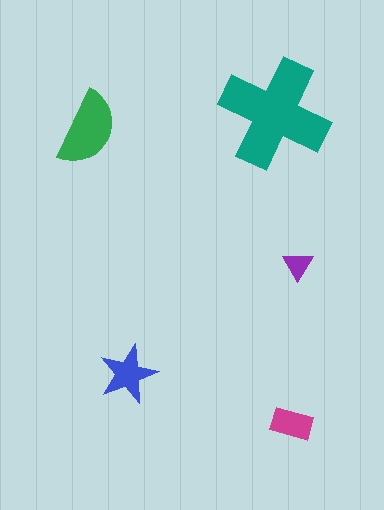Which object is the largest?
The teal cross.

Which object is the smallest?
The purple triangle.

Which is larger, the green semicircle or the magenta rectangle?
The green semicircle.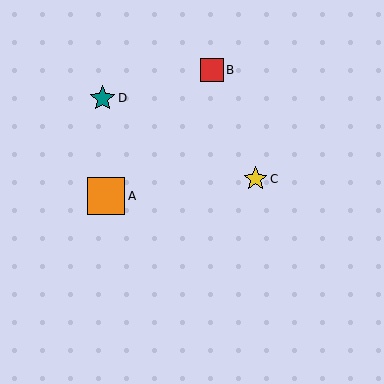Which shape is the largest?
The orange square (labeled A) is the largest.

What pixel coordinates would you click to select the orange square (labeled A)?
Click at (106, 196) to select the orange square A.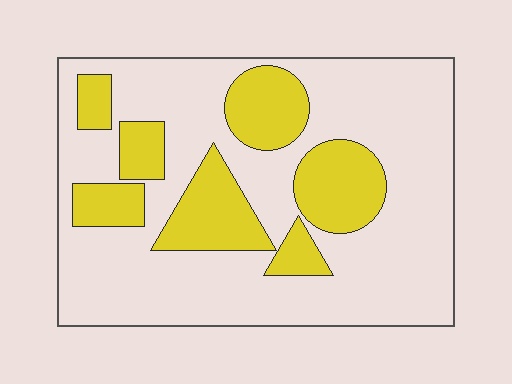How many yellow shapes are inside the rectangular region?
7.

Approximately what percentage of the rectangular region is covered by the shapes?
Approximately 30%.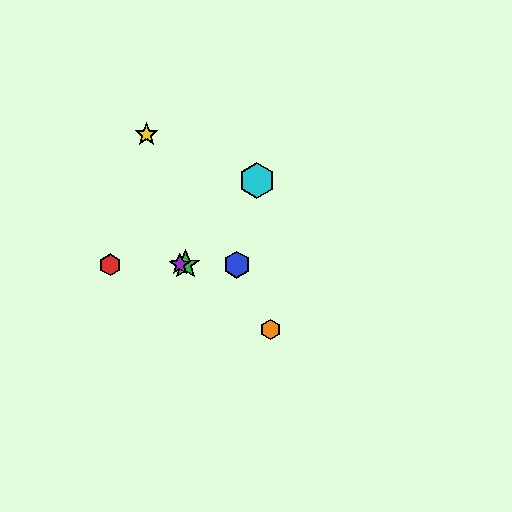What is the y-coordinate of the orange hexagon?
The orange hexagon is at y≈329.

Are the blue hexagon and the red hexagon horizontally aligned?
Yes, both are at y≈265.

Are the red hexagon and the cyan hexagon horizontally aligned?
No, the red hexagon is at y≈265 and the cyan hexagon is at y≈180.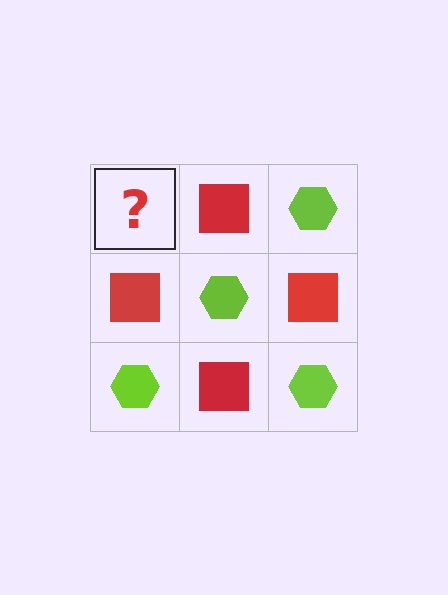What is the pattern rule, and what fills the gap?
The rule is that it alternates lime hexagon and red square in a checkerboard pattern. The gap should be filled with a lime hexagon.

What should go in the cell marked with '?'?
The missing cell should contain a lime hexagon.